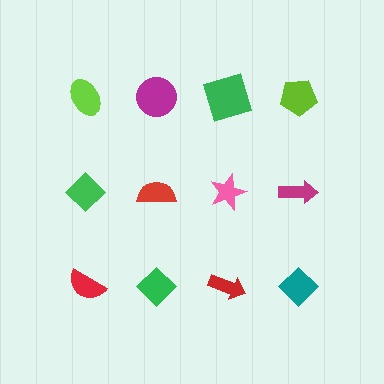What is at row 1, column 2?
A magenta circle.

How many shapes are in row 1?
4 shapes.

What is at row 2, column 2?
A red semicircle.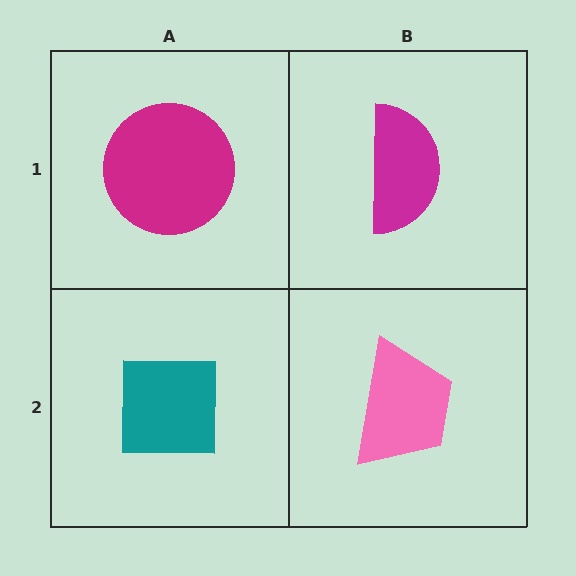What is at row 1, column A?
A magenta circle.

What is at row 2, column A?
A teal square.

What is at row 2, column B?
A pink trapezoid.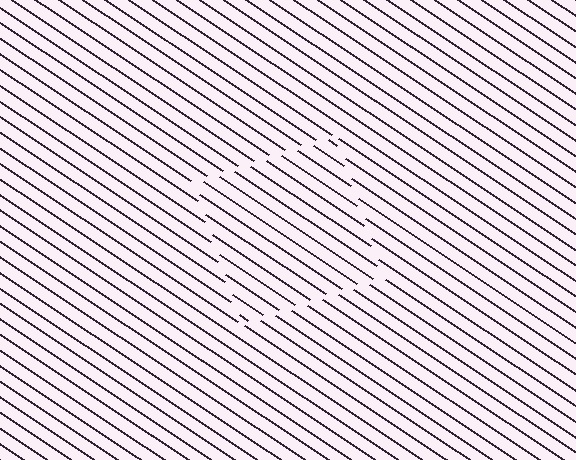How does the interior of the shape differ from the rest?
The interior of the shape contains the same grating, shifted by half a period — the contour is defined by the phase discontinuity where line-ends from the inner and outer gratings abut.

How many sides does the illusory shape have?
4 sides — the line-ends trace a square.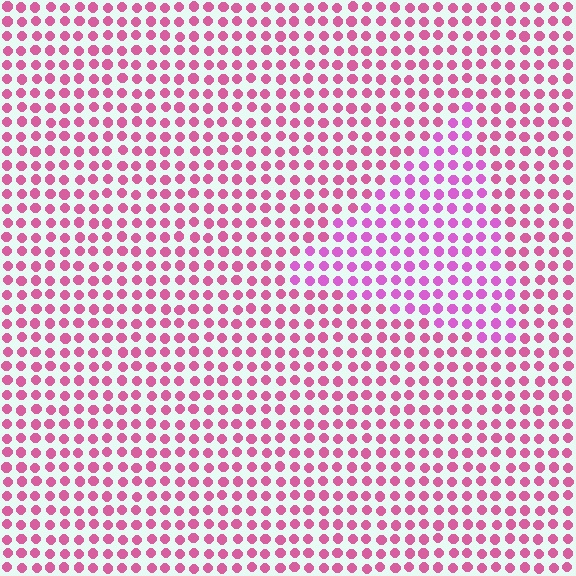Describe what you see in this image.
The image is filled with small pink elements in a uniform arrangement. A triangle-shaped region is visible where the elements are tinted to a slightly different hue, forming a subtle color boundary.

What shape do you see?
I see a triangle.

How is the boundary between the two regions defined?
The boundary is defined purely by a slight shift in hue (about 25 degrees). Spacing, size, and orientation are identical on both sides.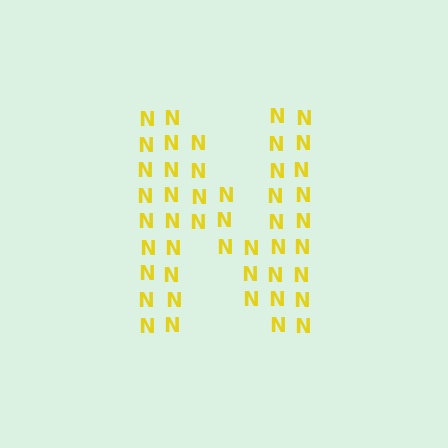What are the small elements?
The small elements are letter N's.